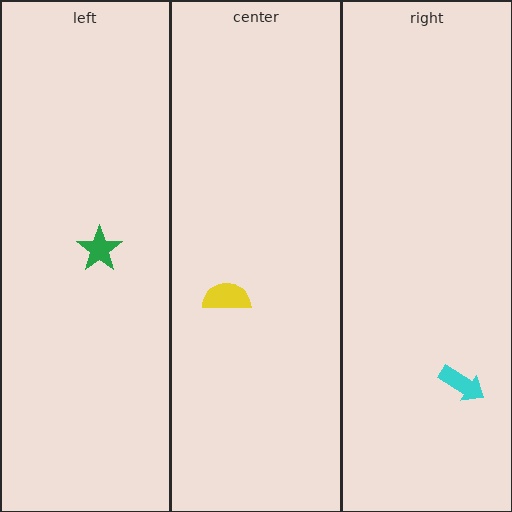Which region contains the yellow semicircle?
The center region.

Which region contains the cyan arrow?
The right region.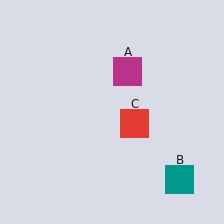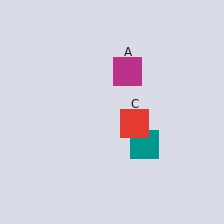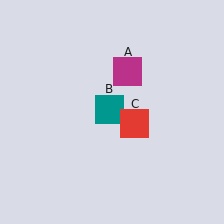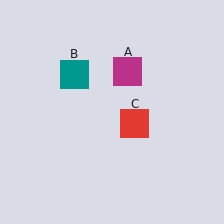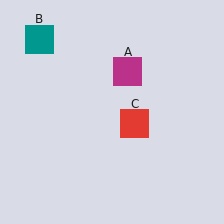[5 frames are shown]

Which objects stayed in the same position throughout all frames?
Magenta square (object A) and red square (object C) remained stationary.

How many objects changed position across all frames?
1 object changed position: teal square (object B).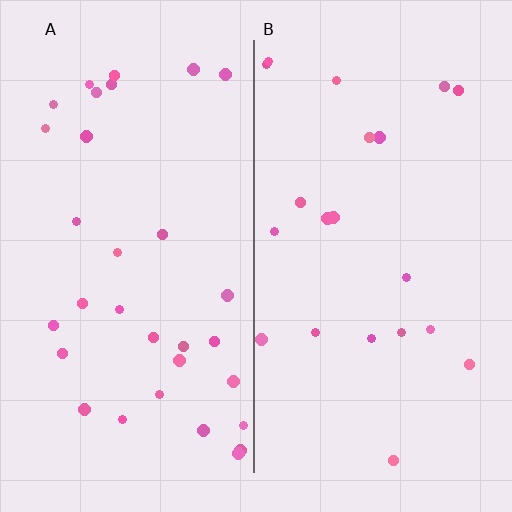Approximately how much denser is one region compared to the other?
Approximately 1.6× — region A over region B.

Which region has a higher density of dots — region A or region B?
A (the left).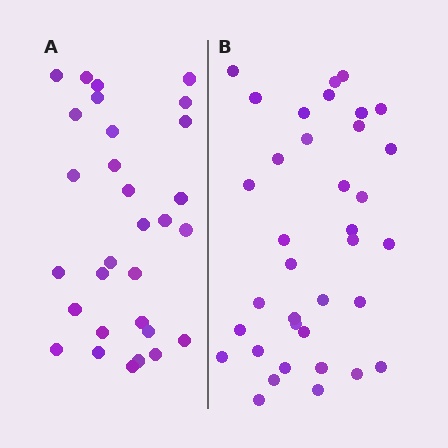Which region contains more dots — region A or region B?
Region B (the right region) has more dots.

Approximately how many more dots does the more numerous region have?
Region B has about 6 more dots than region A.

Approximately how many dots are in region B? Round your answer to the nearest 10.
About 40 dots. (The exact count is 36, which rounds to 40.)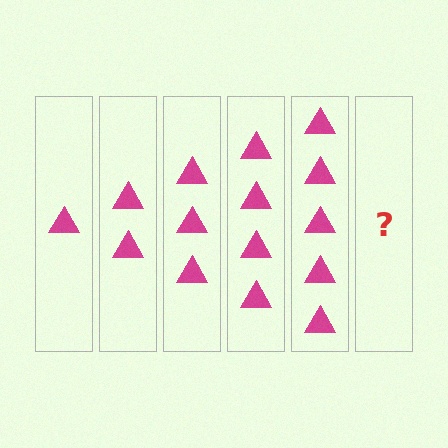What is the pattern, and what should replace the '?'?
The pattern is that each step adds one more triangle. The '?' should be 6 triangles.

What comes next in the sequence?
The next element should be 6 triangles.